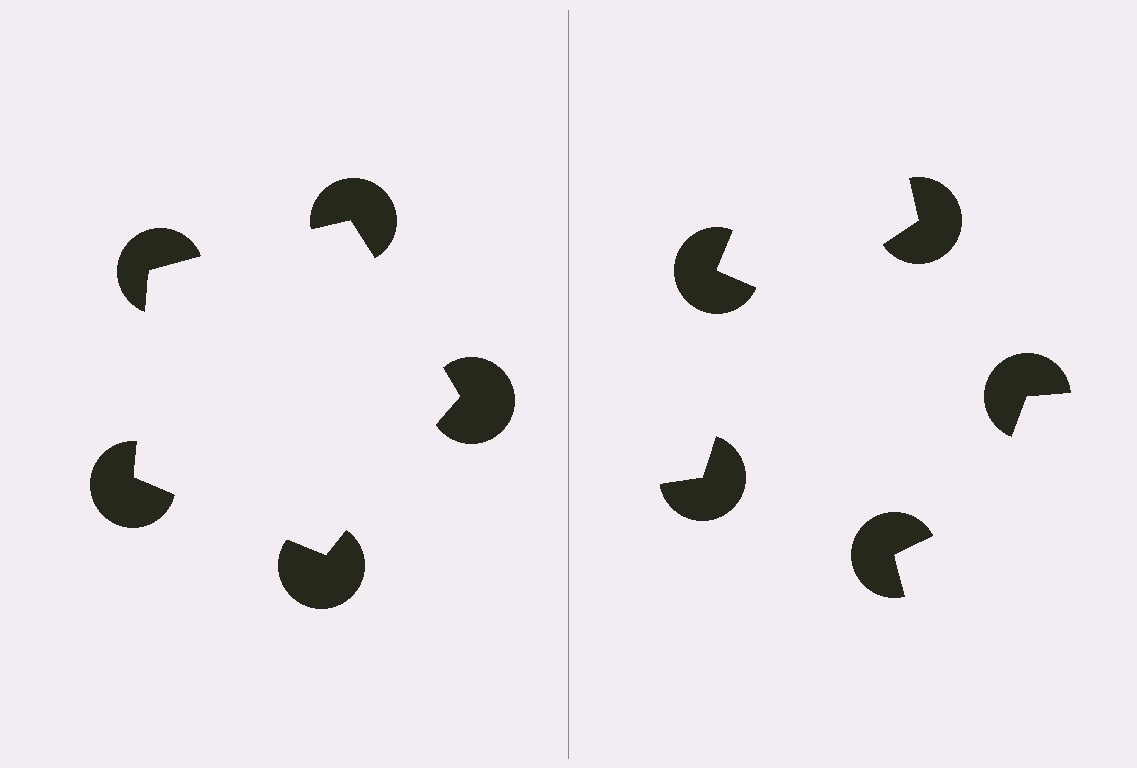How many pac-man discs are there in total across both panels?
10 — 5 on each side.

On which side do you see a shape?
An illusory pentagon appears on the left side. On the right side the wedge cuts are rotated, so no coherent shape forms.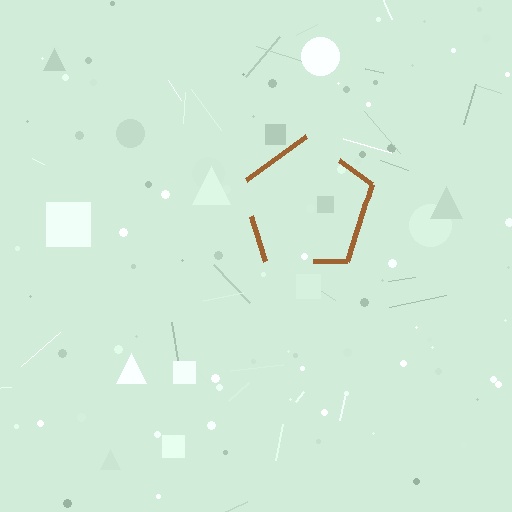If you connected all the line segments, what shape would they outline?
They would outline a pentagon.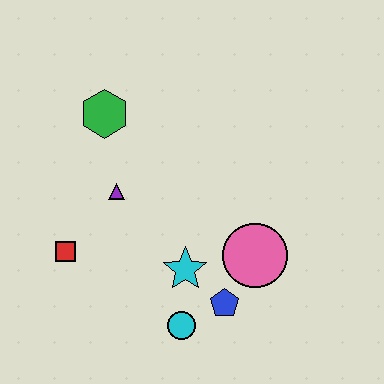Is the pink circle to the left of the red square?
No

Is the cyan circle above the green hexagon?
No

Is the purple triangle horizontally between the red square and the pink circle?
Yes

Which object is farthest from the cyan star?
The green hexagon is farthest from the cyan star.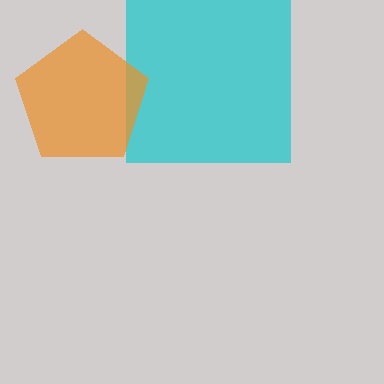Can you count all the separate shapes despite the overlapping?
Yes, there are 2 separate shapes.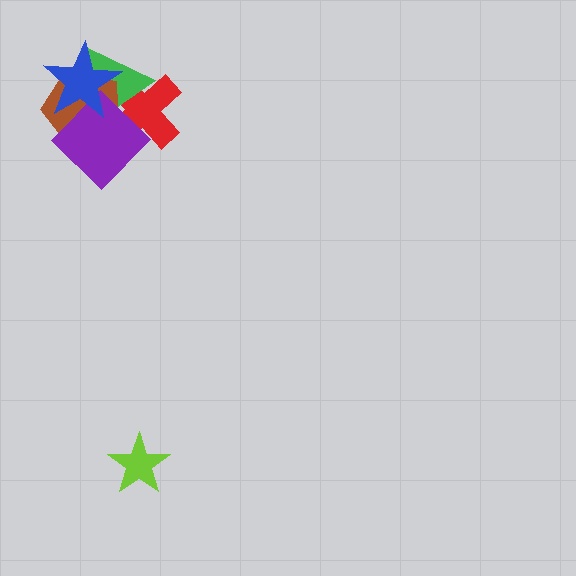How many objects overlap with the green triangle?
4 objects overlap with the green triangle.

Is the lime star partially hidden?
No, no other shape covers it.